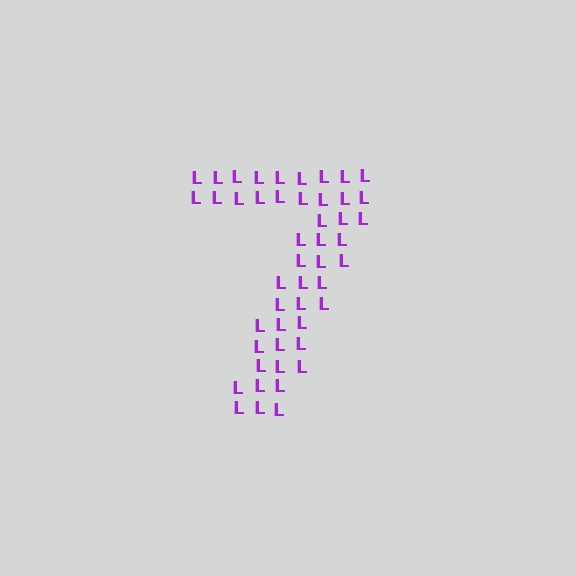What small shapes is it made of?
It is made of small letter L's.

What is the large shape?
The large shape is the digit 7.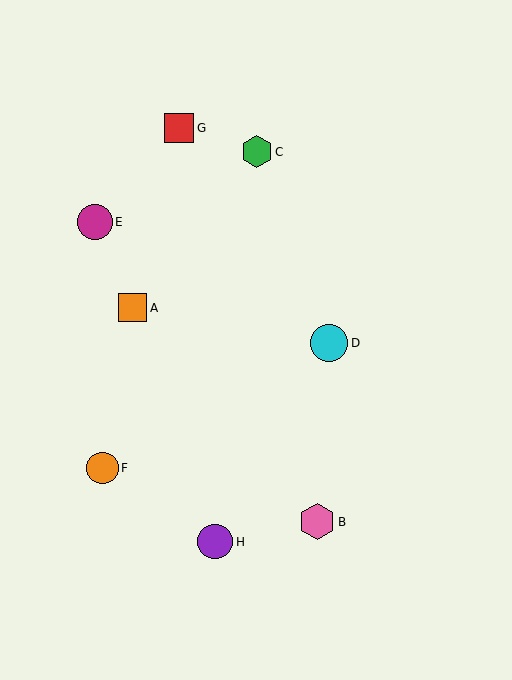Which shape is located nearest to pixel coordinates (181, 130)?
The red square (labeled G) at (179, 128) is nearest to that location.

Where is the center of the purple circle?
The center of the purple circle is at (215, 542).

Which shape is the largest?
The cyan circle (labeled D) is the largest.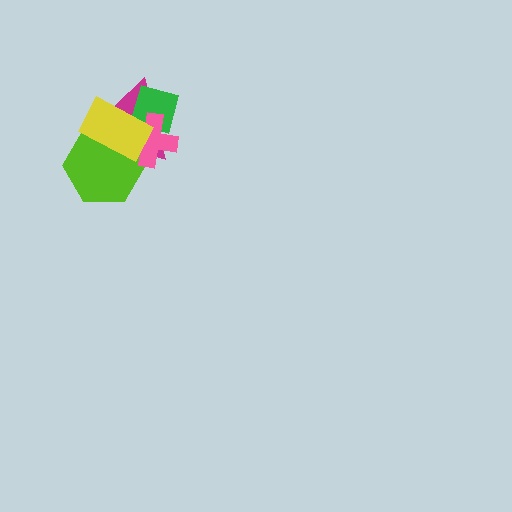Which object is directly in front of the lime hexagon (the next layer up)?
The pink cross is directly in front of the lime hexagon.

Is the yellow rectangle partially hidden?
No, no other shape covers it.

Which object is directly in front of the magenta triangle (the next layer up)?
The green diamond is directly in front of the magenta triangle.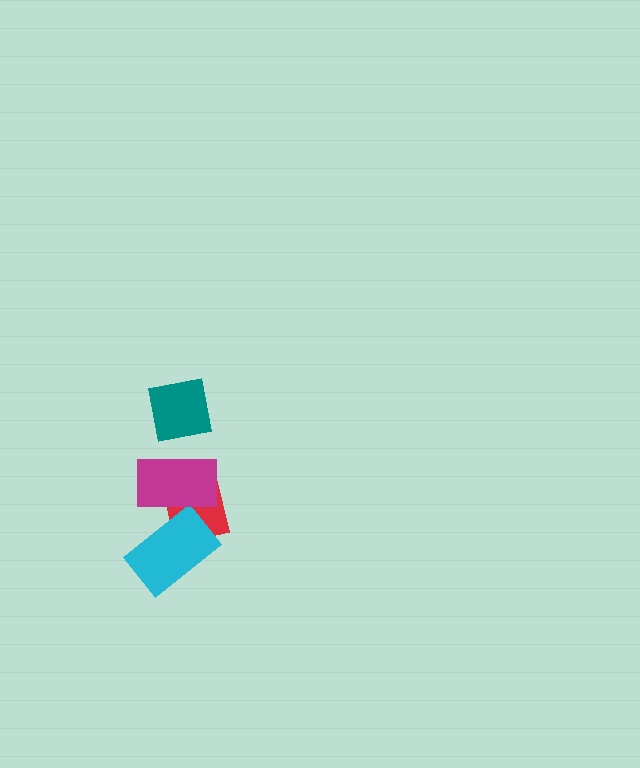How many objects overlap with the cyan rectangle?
2 objects overlap with the cyan rectangle.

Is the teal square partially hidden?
No, no other shape covers it.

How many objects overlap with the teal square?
0 objects overlap with the teal square.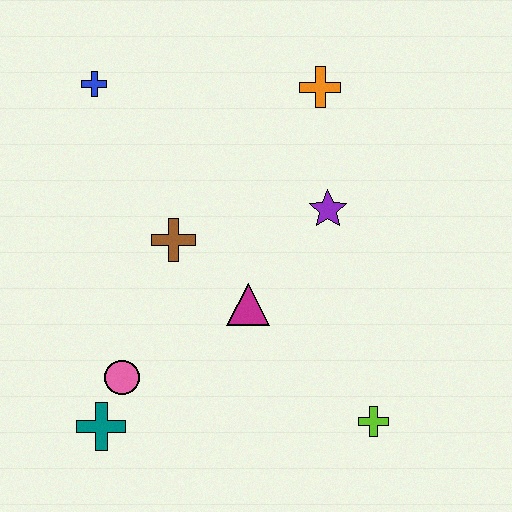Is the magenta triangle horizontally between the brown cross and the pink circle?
No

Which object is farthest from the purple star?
The teal cross is farthest from the purple star.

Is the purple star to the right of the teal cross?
Yes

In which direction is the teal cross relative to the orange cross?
The teal cross is below the orange cross.